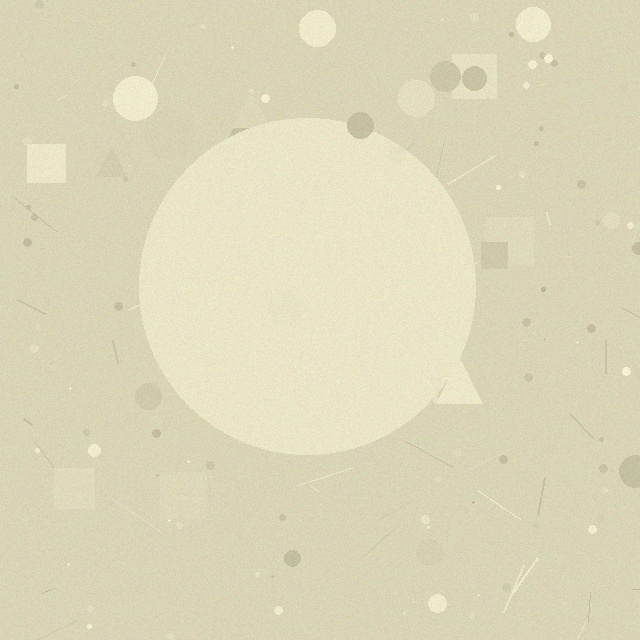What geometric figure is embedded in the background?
A circle is embedded in the background.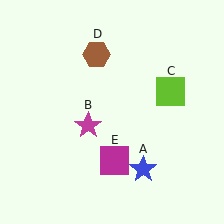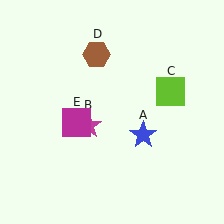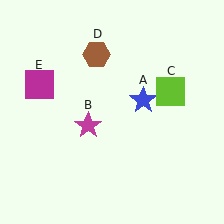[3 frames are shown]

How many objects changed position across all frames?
2 objects changed position: blue star (object A), magenta square (object E).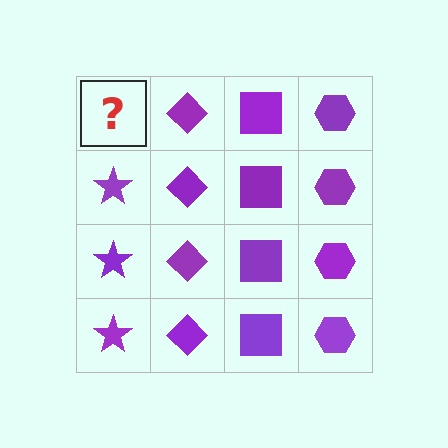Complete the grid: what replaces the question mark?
The question mark should be replaced with a purple star.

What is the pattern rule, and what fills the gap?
The rule is that each column has a consistent shape. The gap should be filled with a purple star.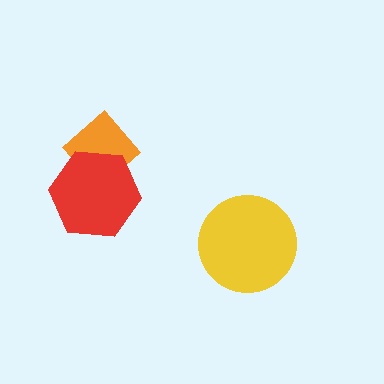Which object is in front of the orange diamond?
The red hexagon is in front of the orange diamond.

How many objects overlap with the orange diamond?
1 object overlaps with the orange diamond.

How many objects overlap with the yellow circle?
0 objects overlap with the yellow circle.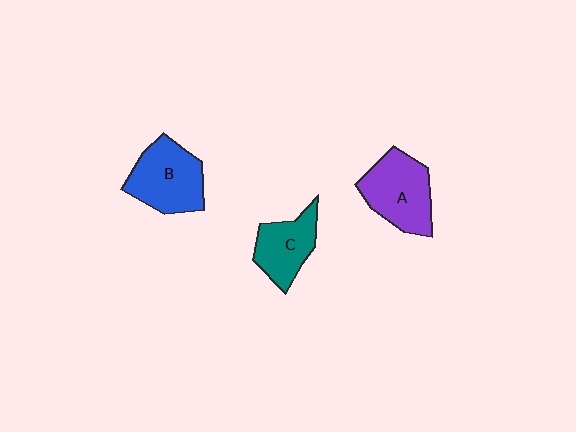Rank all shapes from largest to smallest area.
From largest to smallest: B (blue), A (purple), C (teal).